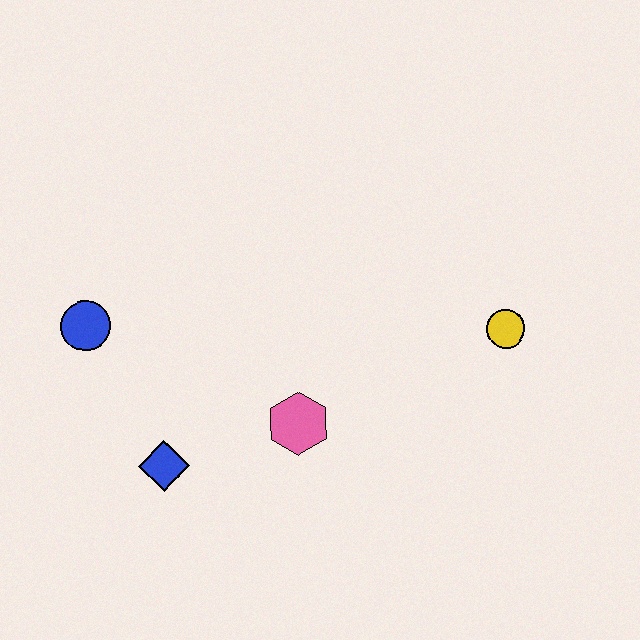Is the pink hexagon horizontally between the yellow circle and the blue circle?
Yes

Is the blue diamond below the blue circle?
Yes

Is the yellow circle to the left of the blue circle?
No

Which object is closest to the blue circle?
The blue diamond is closest to the blue circle.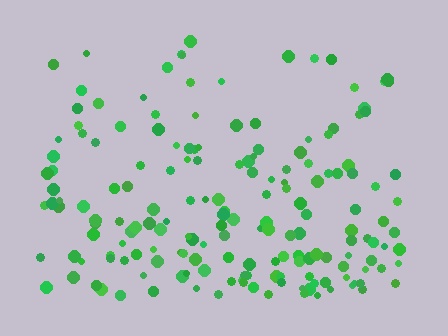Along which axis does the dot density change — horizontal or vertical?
Vertical.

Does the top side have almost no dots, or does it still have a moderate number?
Still a moderate number, just noticeably fewer than the bottom.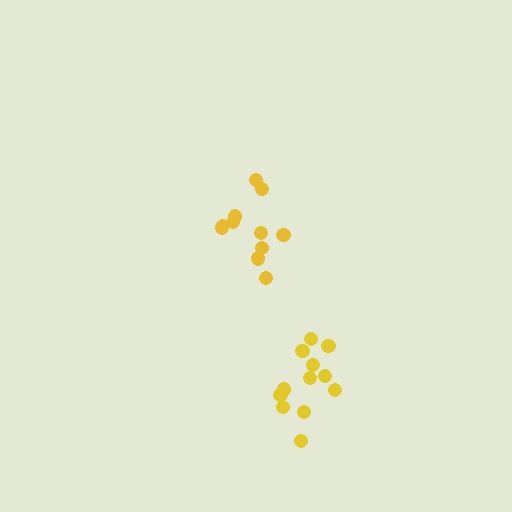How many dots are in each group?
Group 1: 12 dots, Group 2: 11 dots (23 total).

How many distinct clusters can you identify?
There are 2 distinct clusters.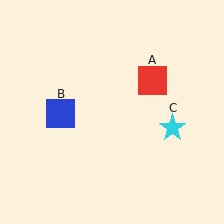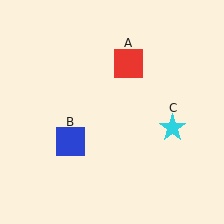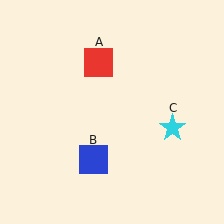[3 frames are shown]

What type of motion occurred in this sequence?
The red square (object A), blue square (object B) rotated counterclockwise around the center of the scene.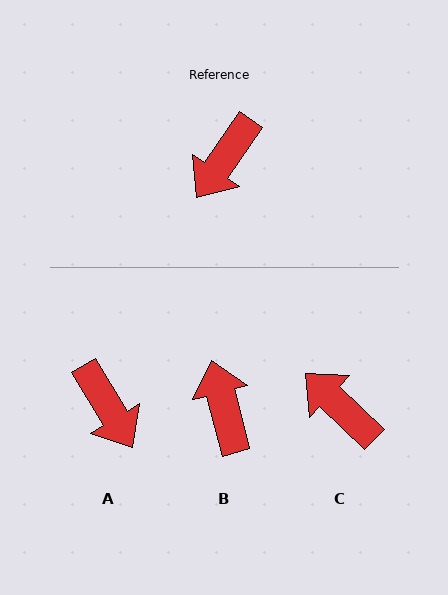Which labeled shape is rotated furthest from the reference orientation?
B, about 130 degrees away.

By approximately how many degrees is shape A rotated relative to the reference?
Approximately 66 degrees counter-clockwise.